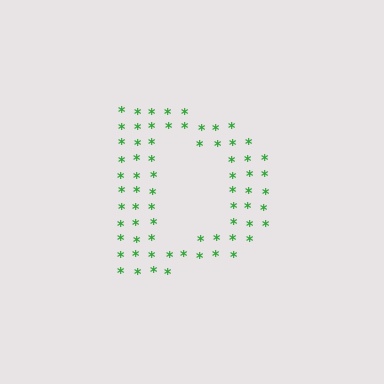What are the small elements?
The small elements are asterisks.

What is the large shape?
The large shape is the letter D.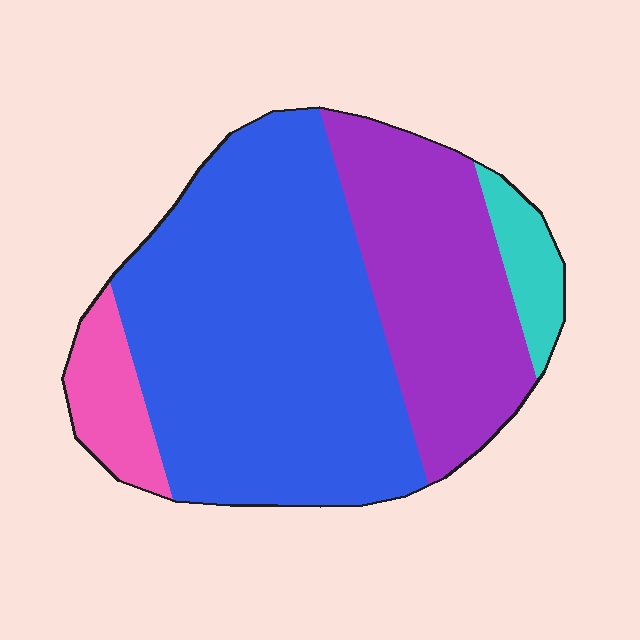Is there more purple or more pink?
Purple.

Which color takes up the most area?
Blue, at roughly 55%.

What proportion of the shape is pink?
Pink covers roughly 10% of the shape.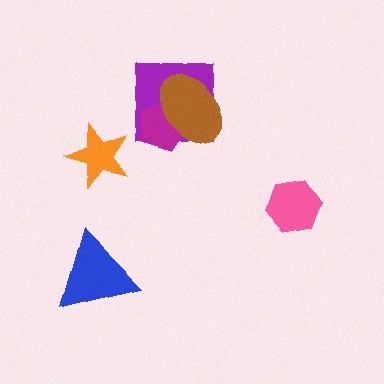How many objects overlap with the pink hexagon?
0 objects overlap with the pink hexagon.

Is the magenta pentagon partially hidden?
Yes, it is partially covered by another shape.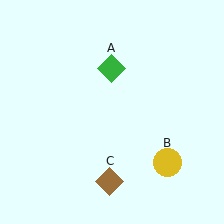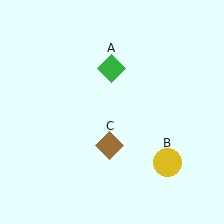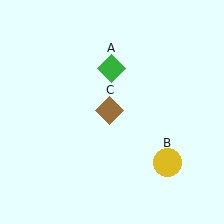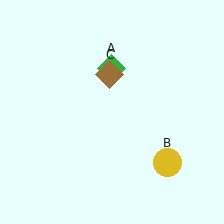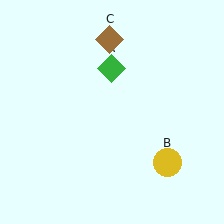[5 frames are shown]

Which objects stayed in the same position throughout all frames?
Green diamond (object A) and yellow circle (object B) remained stationary.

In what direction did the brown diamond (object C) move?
The brown diamond (object C) moved up.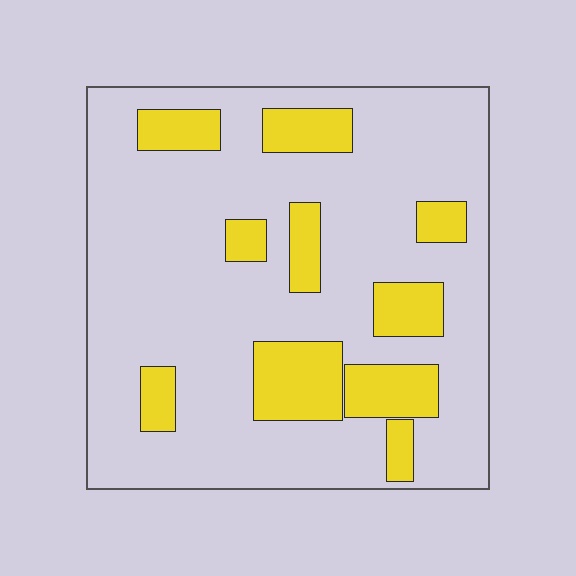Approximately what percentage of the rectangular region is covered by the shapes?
Approximately 20%.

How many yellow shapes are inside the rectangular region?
10.